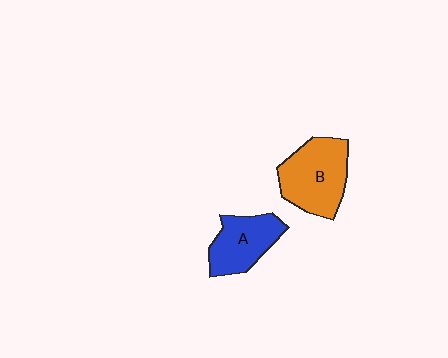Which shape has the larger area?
Shape B (orange).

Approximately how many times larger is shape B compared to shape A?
Approximately 1.3 times.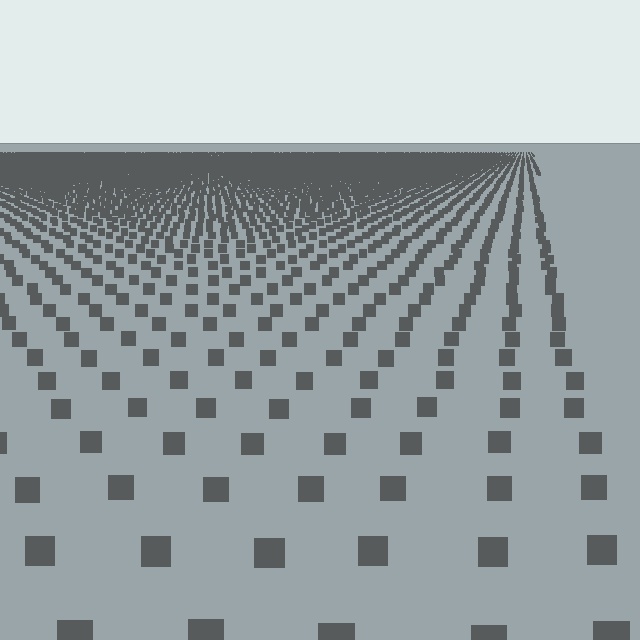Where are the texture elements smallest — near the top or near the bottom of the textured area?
Near the top.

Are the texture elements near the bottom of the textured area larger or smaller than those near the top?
Larger. Near the bottom, elements are closer to the viewer and appear at a bigger on-screen size.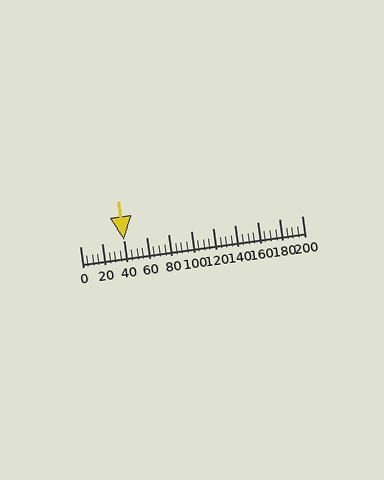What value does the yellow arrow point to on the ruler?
The yellow arrow points to approximately 40.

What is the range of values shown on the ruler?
The ruler shows values from 0 to 200.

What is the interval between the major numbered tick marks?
The major tick marks are spaced 20 units apart.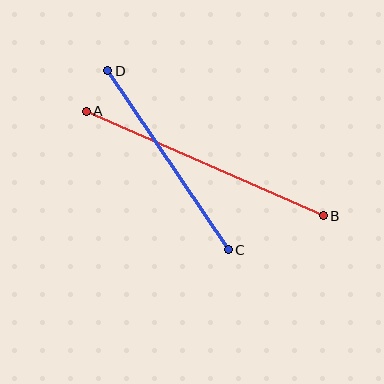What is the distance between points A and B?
The distance is approximately 259 pixels.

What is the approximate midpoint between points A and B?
The midpoint is at approximately (205, 164) pixels.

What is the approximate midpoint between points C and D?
The midpoint is at approximately (168, 160) pixels.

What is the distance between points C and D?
The distance is approximately 215 pixels.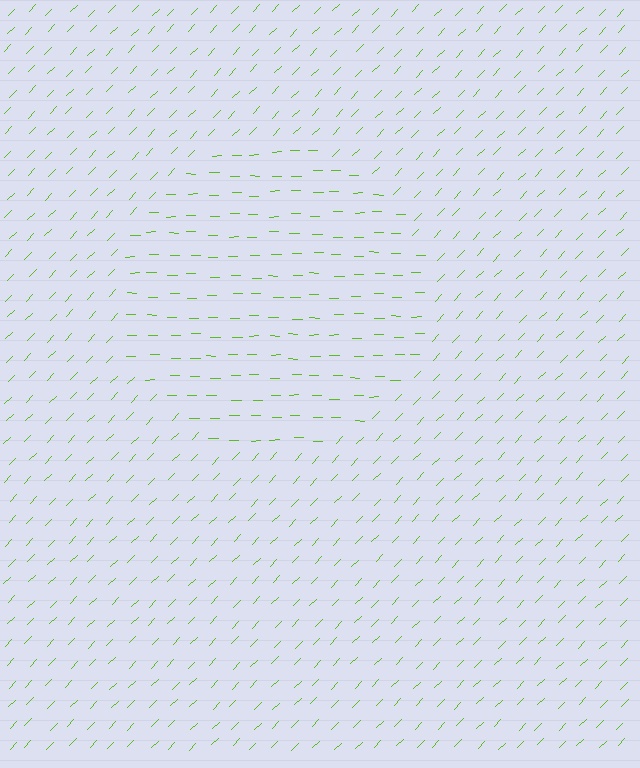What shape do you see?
I see a circle.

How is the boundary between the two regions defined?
The boundary is defined purely by a change in line orientation (approximately 45 degrees difference). All lines are the same color and thickness.